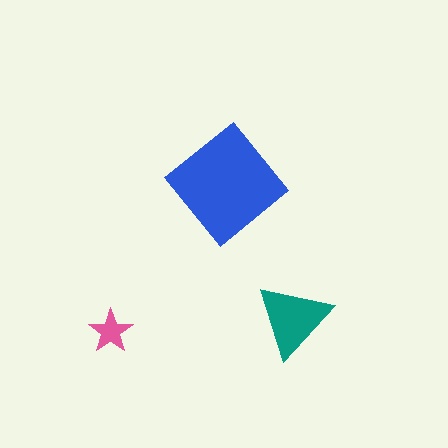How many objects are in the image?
There are 3 objects in the image.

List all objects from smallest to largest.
The pink star, the teal triangle, the blue diamond.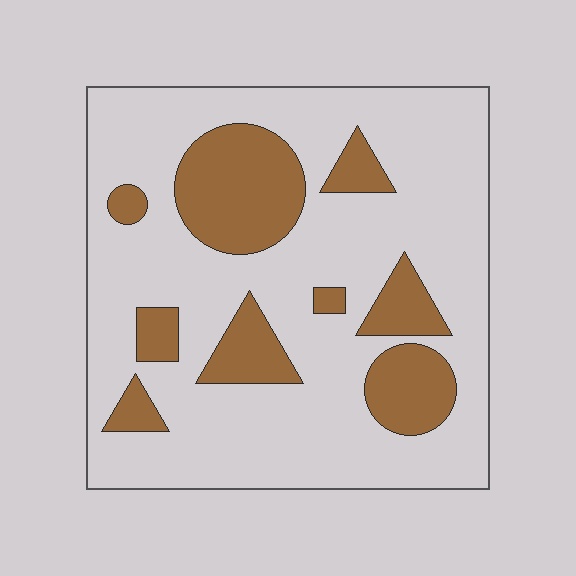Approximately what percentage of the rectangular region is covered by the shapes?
Approximately 25%.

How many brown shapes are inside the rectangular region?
9.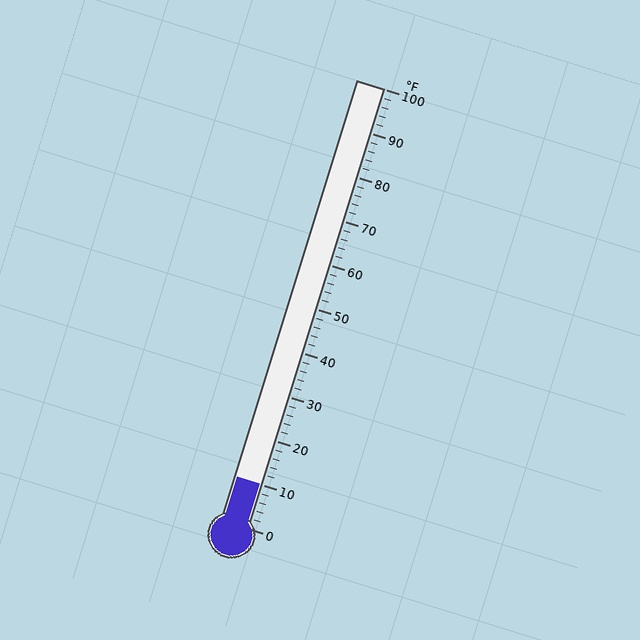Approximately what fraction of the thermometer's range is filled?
The thermometer is filled to approximately 10% of its range.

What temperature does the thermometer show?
The thermometer shows approximately 10°F.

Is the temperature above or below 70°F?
The temperature is below 70°F.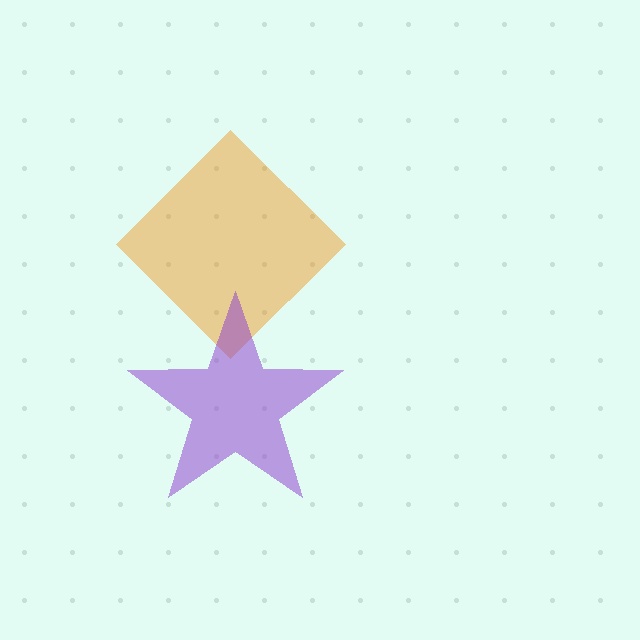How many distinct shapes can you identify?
There are 2 distinct shapes: an orange diamond, a purple star.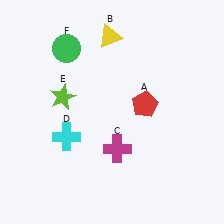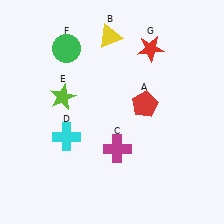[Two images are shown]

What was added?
A red star (G) was added in Image 2.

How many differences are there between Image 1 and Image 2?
There is 1 difference between the two images.